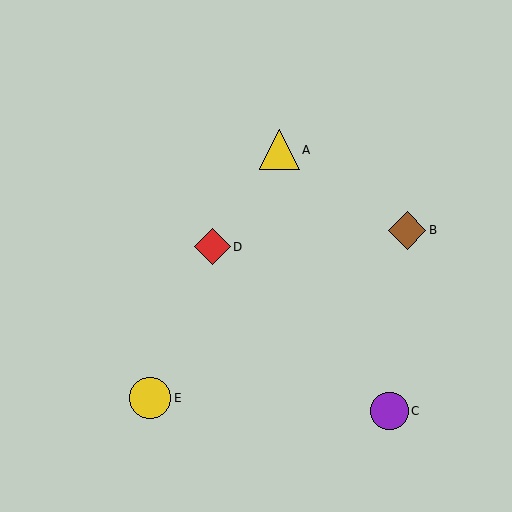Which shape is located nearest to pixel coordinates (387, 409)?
The purple circle (labeled C) at (390, 411) is nearest to that location.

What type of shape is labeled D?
Shape D is a red diamond.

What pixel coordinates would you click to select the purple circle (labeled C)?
Click at (390, 411) to select the purple circle C.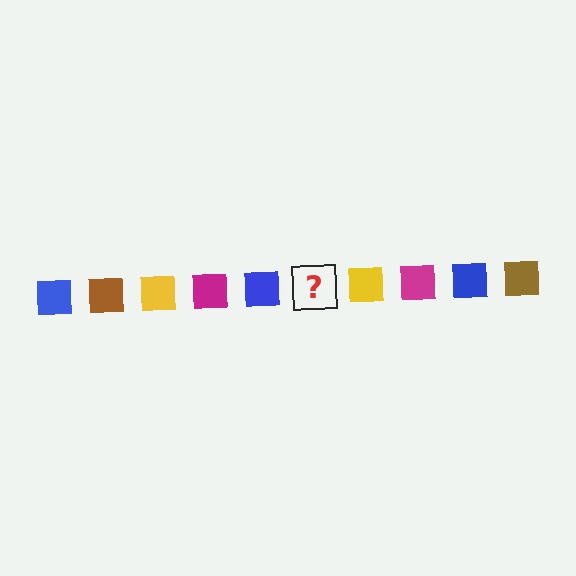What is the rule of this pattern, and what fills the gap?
The rule is that the pattern cycles through blue, brown, yellow, magenta squares. The gap should be filled with a brown square.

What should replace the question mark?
The question mark should be replaced with a brown square.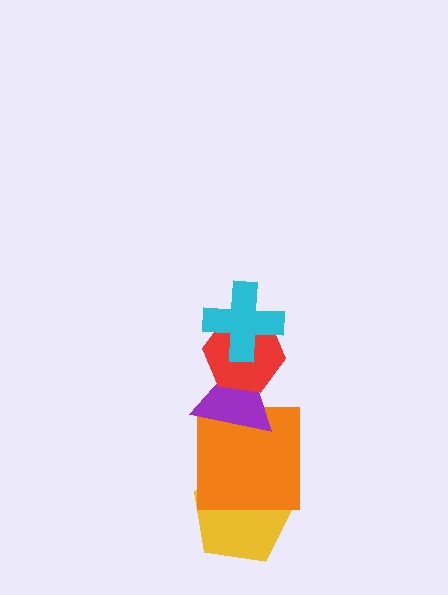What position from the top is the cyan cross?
The cyan cross is 1st from the top.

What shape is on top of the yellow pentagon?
The orange square is on top of the yellow pentagon.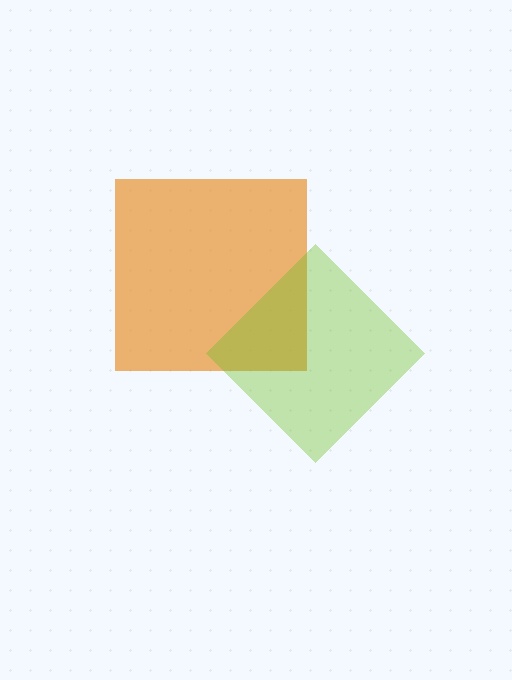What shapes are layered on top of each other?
The layered shapes are: an orange square, a lime diamond.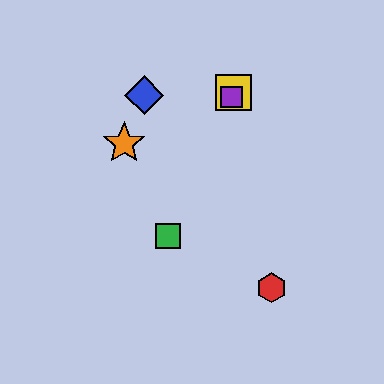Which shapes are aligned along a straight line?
The green square, the yellow square, the purple square are aligned along a straight line.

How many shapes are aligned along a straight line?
3 shapes (the green square, the yellow square, the purple square) are aligned along a straight line.